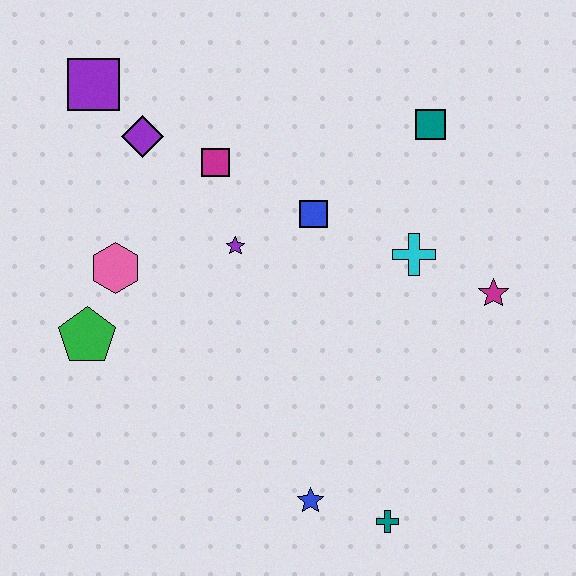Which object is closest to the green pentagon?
The pink hexagon is closest to the green pentagon.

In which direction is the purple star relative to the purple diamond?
The purple star is below the purple diamond.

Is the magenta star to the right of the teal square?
Yes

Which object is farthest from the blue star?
The purple square is farthest from the blue star.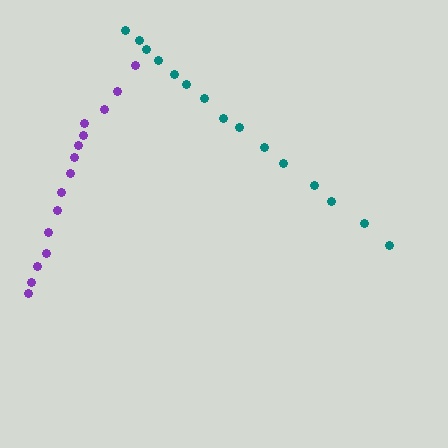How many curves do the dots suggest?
There are 2 distinct paths.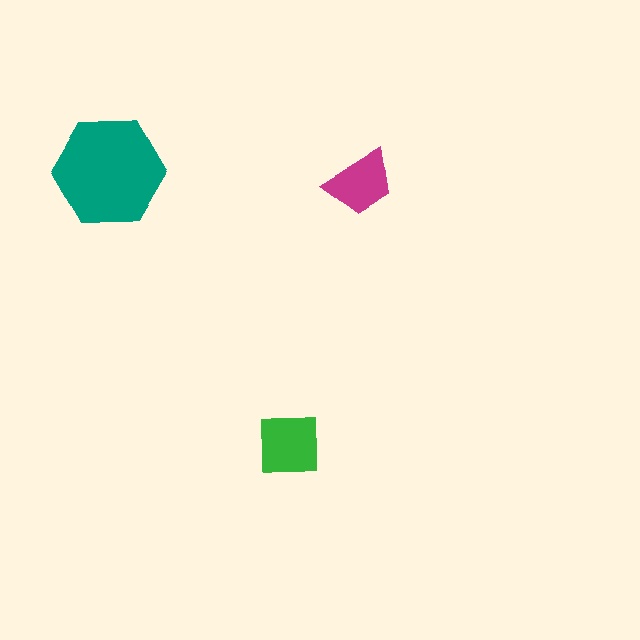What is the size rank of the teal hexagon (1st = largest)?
1st.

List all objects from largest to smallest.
The teal hexagon, the green square, the magenta trapezoid.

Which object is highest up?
The teal hexagon is topmost.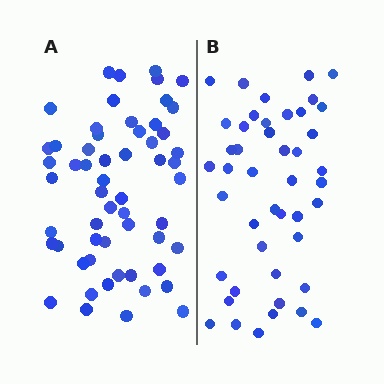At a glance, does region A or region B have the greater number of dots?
Region A (the left region) has more dots.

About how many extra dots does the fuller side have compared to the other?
Region A has roughly 12 or so more dots than region B.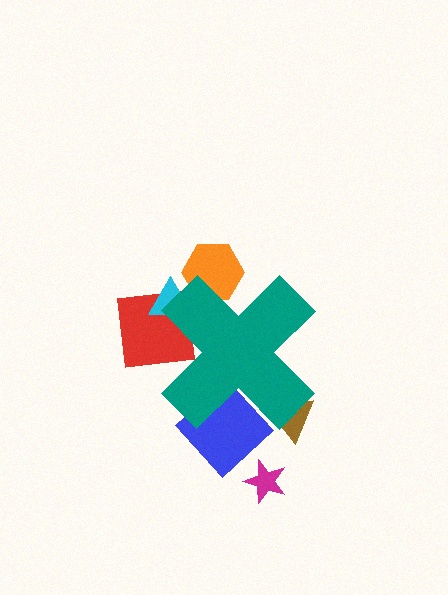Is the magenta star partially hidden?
No, the magenta star is fully visible.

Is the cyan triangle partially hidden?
Yes, the cyan triangle is partially hidden behind the teal cross.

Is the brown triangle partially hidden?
Yes, the brown triangle is partially hidden behind the teal cross.